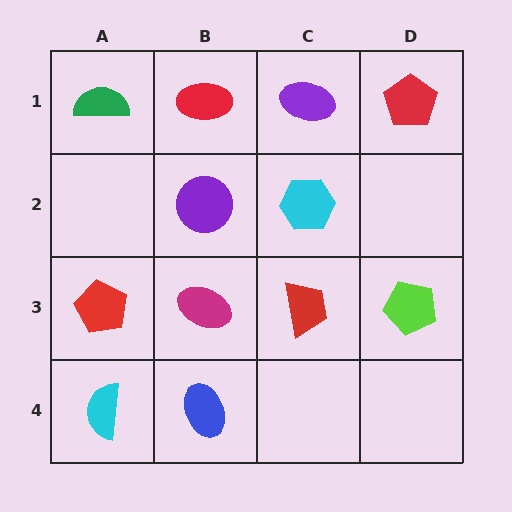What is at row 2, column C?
A cyan hexagon.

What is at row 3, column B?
A magenta ellipse.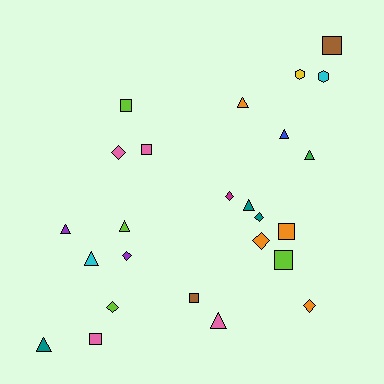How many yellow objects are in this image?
There is 1 yellow object.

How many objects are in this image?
There are 25 objects.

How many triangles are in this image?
There are 9 triangles.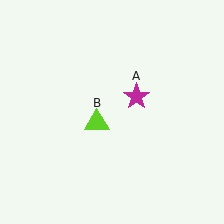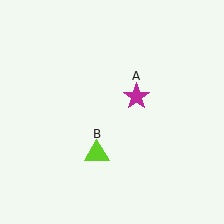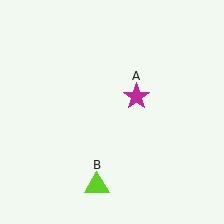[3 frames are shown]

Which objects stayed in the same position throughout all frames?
Magenta star (object A) remained stationary.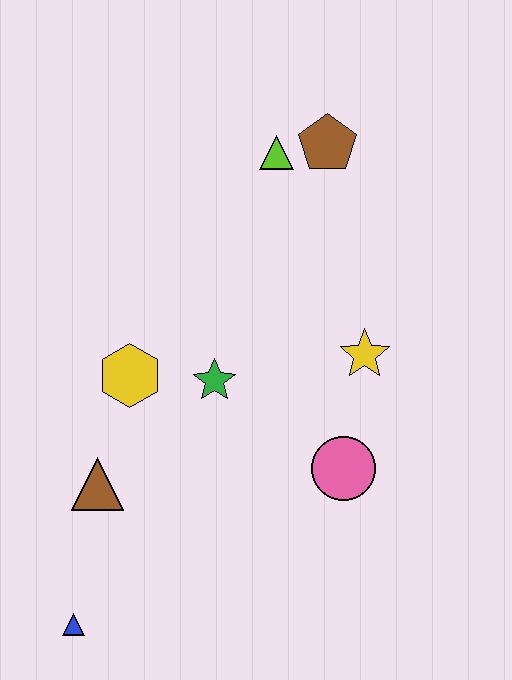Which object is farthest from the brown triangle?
The brown pentagon is farthest from the brown triangle.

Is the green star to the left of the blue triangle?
No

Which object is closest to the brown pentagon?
The lime triangle is closest to the brown pentagon.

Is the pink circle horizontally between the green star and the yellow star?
Yes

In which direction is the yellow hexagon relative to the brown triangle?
The yellow hexagon is above the brown triangle.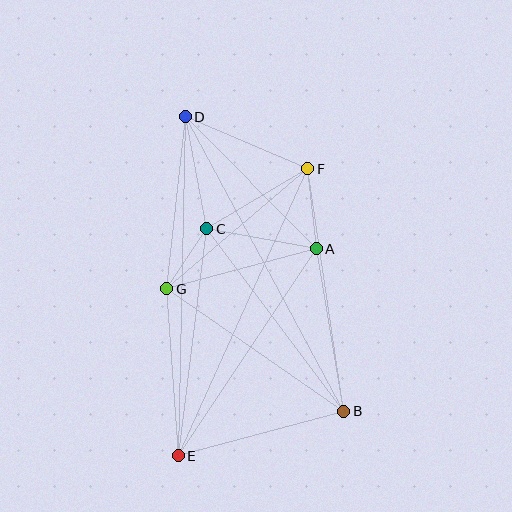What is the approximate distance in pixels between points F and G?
The distance between F and G is approximately 185 pixels.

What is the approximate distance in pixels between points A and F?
The distance between A and F is approximately 80 pixels.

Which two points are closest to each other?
Points C and G are closest to each other.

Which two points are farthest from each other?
Points D and E are farthest from each other.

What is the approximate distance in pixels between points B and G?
The distance between B and G is approximately 215 pixels.